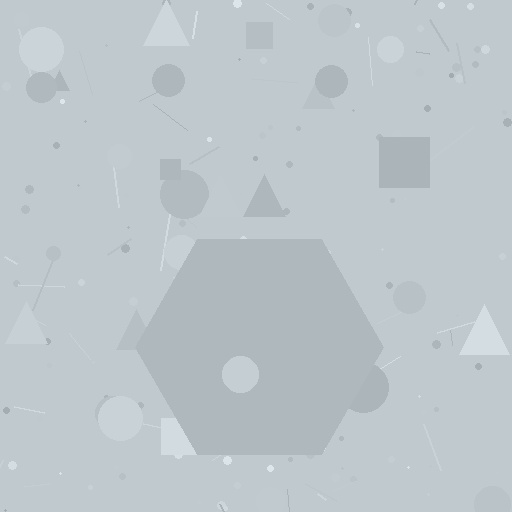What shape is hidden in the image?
A hexagon is hidden in the image.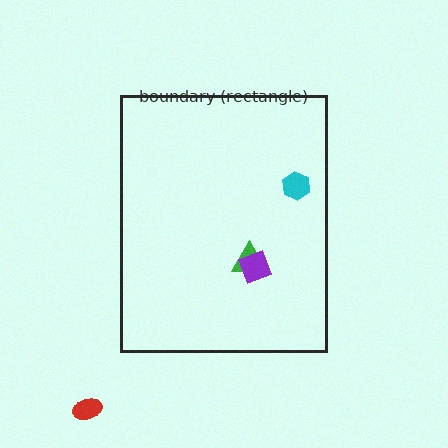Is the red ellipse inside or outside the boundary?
Outside.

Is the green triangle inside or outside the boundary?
Inside.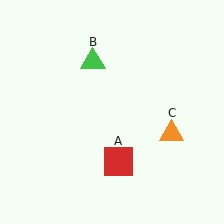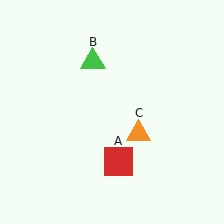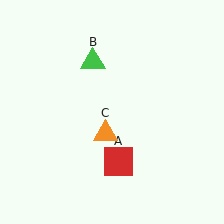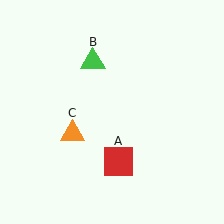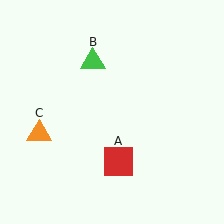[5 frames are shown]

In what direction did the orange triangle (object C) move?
The orange triangle (object C) moved left.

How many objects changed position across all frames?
1 object changed position: orange triangle (object C).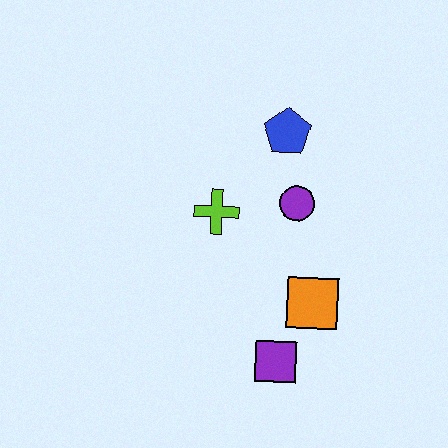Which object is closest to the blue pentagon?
The purple circle is closest to the blue pentagon.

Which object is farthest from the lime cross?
The purple square is farthest from the lime cross.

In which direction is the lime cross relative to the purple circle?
The lime cross is to the left of the purple circle.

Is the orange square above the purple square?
Yes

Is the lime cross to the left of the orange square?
Yes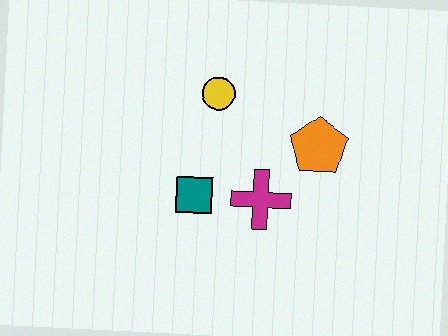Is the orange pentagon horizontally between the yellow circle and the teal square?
No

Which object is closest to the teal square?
The magenta cross is closest to the teal square.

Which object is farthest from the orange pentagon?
The teal square is farthest from the orange pentagon.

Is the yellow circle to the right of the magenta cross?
No